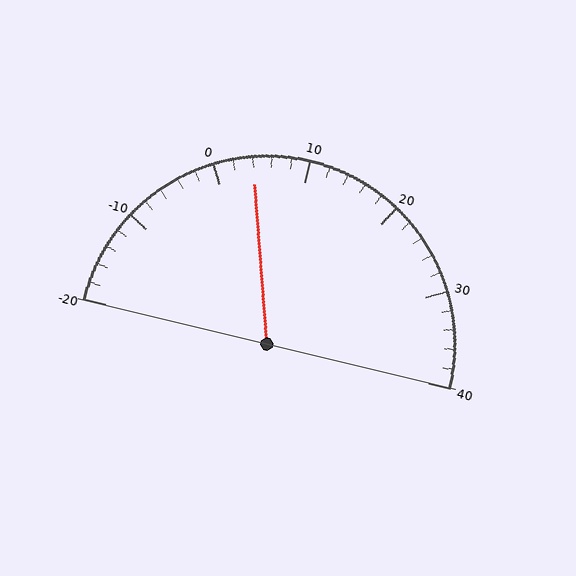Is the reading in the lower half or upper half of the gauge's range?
The reading is in the lower half of the range (-20 to 40).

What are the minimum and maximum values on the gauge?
The gauge ranges from -20 to 40.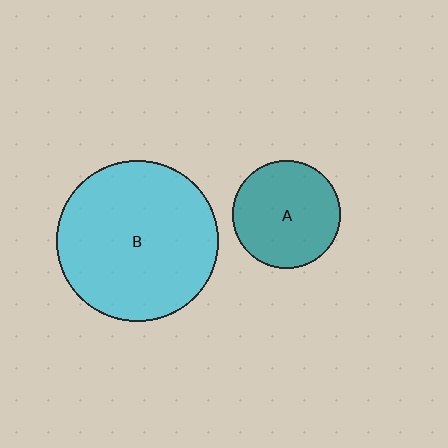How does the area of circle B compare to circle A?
Approximately 2.2 times.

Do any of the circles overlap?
No, none of the circles overlap.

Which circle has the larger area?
Circle B (cyan).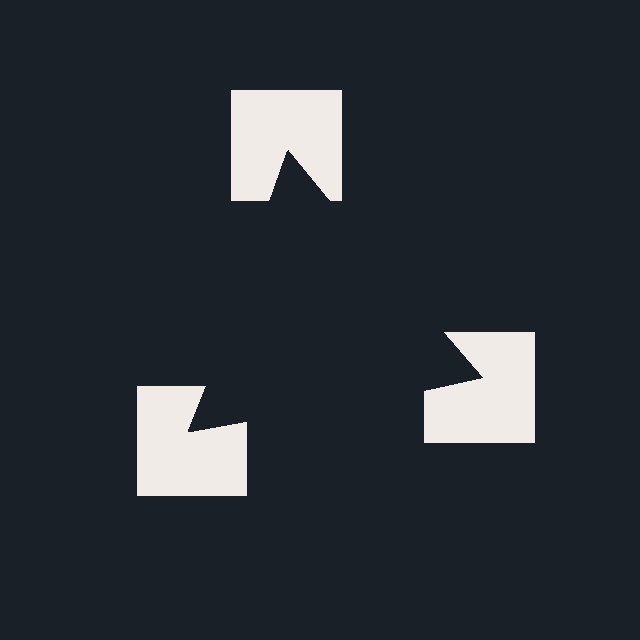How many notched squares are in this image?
There are 3 — one at each vertex of the illusory triangle.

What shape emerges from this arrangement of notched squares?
An illusory triangle — its edges are inferred from the aligned wedge cuts in the notched squares, not physically drawn.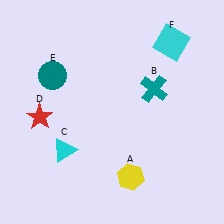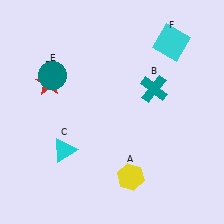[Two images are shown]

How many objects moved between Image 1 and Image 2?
1 object moved between the two images.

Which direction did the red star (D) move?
The red star (D) moved up.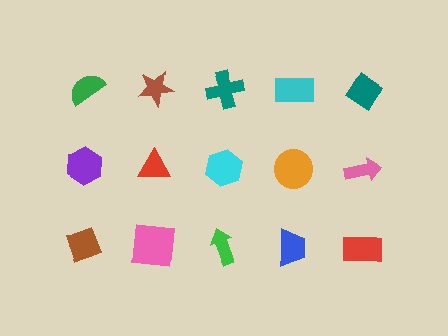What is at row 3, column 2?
A pink square.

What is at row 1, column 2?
A brown star.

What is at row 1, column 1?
A green semicircle.